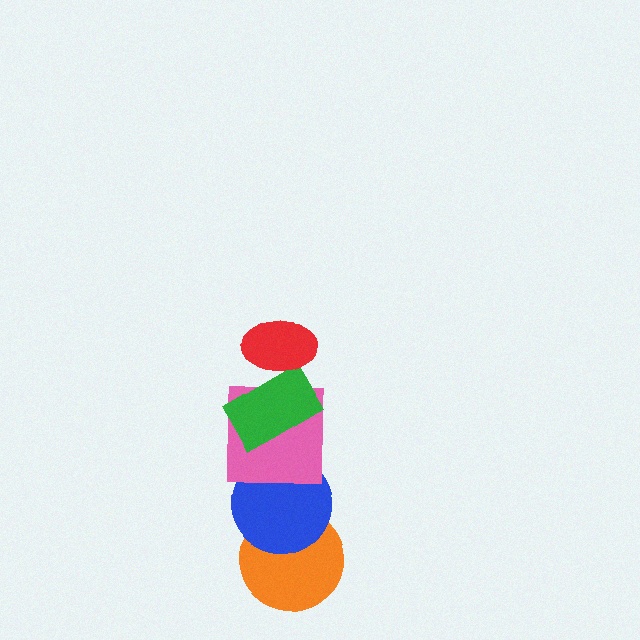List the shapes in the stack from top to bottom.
From top to bottom: the red ellipse, the green rectangle, the pink square, the blue circle, the orange circle.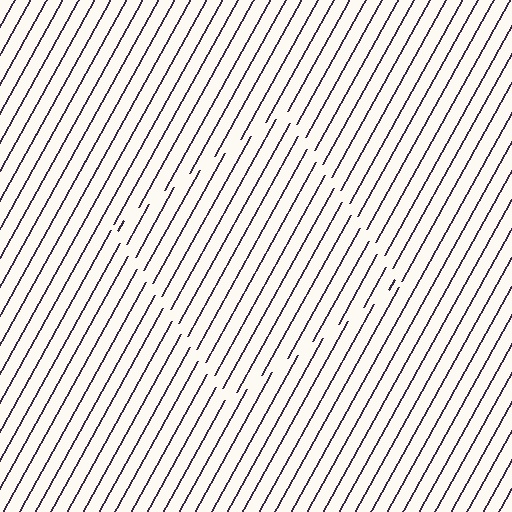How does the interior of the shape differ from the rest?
The interior of the shape contains the same grating, shifted by half a period — the contour is defined by the phase discontinuity where line-ends from the inner and outer gratings abut.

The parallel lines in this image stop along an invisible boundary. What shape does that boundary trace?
An illusory square. The interior of the shape contains the same grating, shifted by half a period — the contour is defined by the phase discontinuity where line-ends from the inner and outer gratings abut.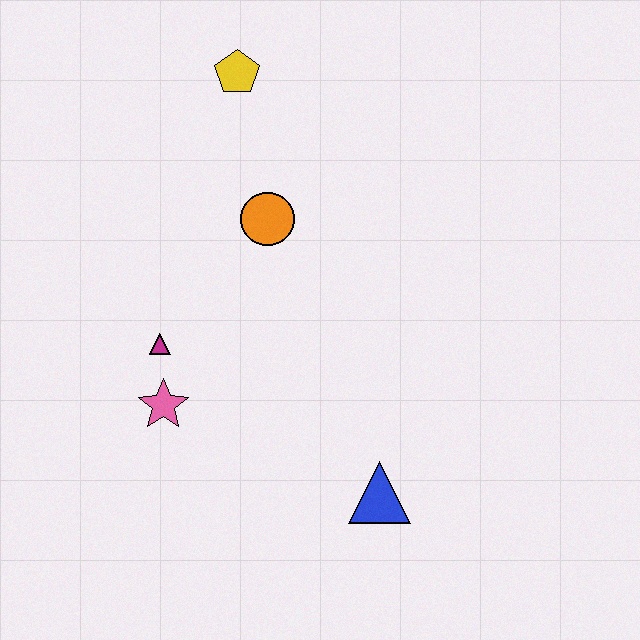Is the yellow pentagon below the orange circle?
No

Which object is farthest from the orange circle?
The blue triangle is farthest from the orange circle.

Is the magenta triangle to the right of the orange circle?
No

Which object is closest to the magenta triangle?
The pink star is closest to the magenta triangle.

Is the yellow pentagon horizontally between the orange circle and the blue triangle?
No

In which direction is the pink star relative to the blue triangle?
The pink star is to the left of the blue triangle.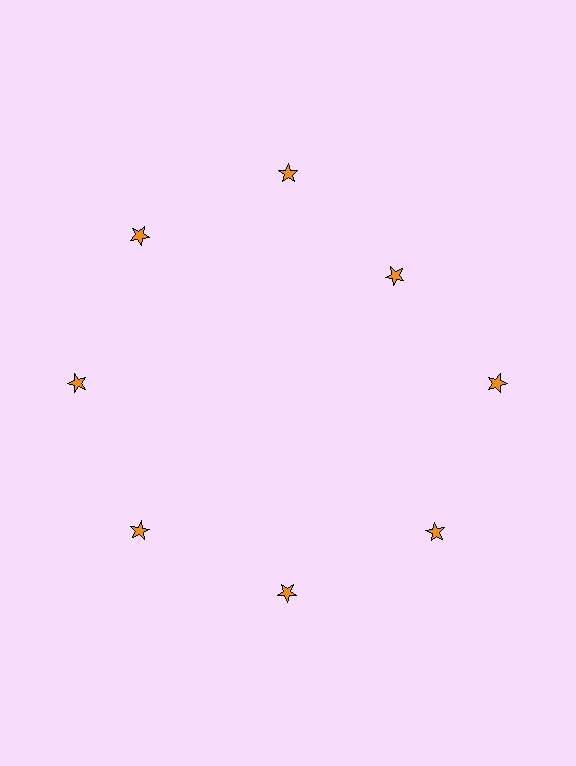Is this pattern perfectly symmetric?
No. The 8 orange stars are arranged in a ring, but one element near the 2 o'clock position is pulled inward toward the center, breaking the 8-fold rotational symmetry.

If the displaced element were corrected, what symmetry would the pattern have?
It would have 8-fold rotational symmetry — the pattern would map onto itself every 45 degrees.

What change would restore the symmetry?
The symmetry would be restored by moving it outward, back onto the ring so that all 8 stars sit at equal angles and equal distance from the center.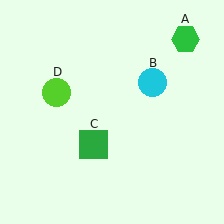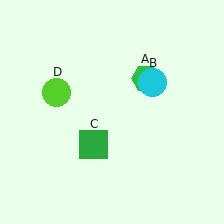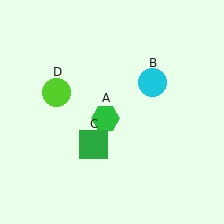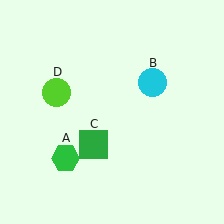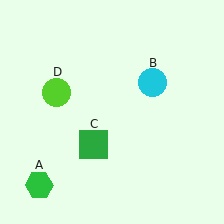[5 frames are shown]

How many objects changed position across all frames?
1 object changed position: green hexagon (object A).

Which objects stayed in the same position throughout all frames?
Cyan circle (object B) and green square (object C) and lime circle (object D) remained stationary.